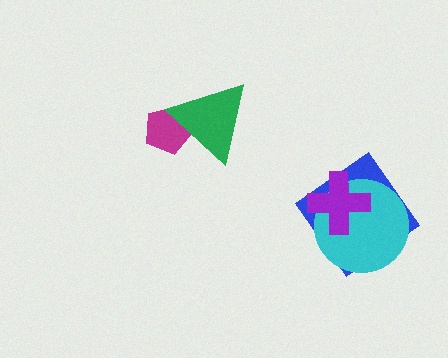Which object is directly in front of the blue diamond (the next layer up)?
The cyan circle is directly in front of the blue diamond.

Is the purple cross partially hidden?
No, no other shape covers it.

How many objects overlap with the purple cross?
2 objects overlap with the purple cross.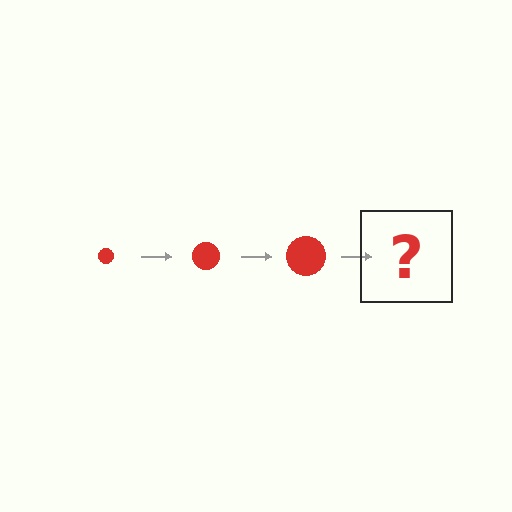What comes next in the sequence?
The next element should be a red circle, larger than the previous one.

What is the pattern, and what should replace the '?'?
The pattern is that the circle gets progressively larger each step. The '?' should be a red circle, larger than the previous one.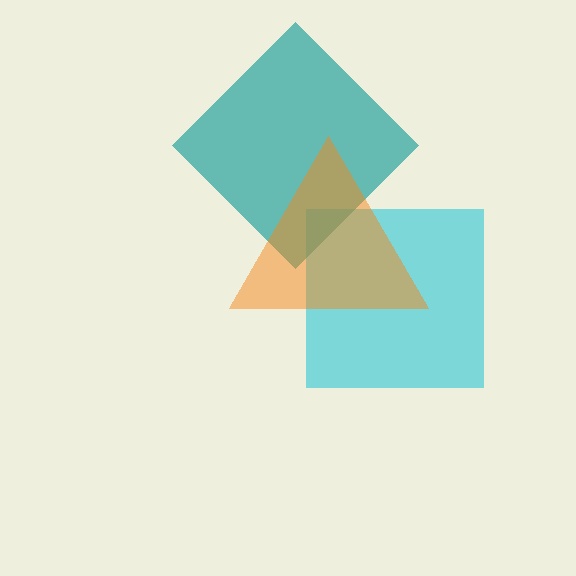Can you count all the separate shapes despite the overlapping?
Yes, there are 3 separate shapes.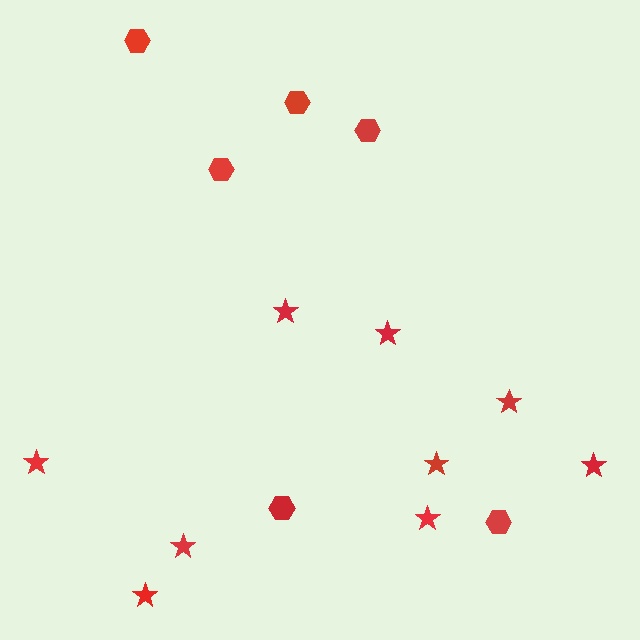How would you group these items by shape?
There are 2 groups: one group of stars (9) and one group of hexagons (6).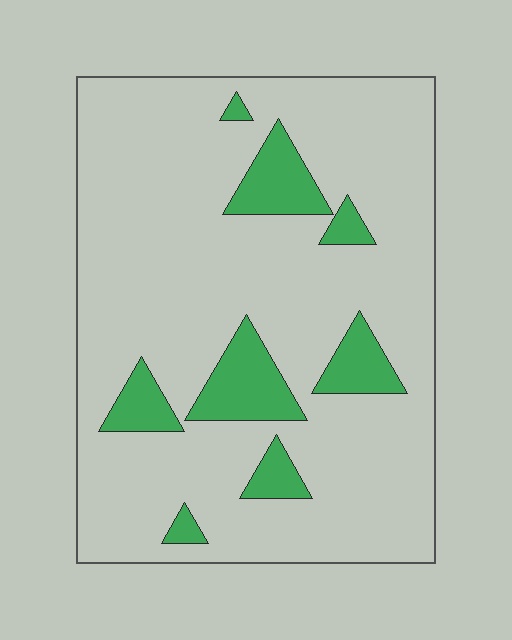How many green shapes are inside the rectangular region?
8.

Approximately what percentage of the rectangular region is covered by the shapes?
Approximately 15%.